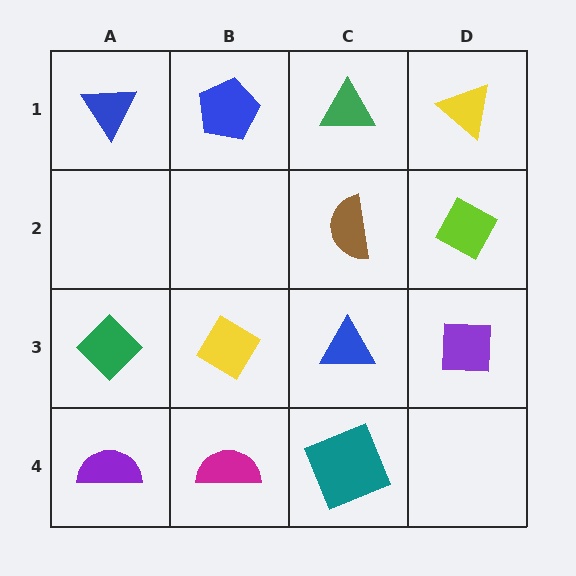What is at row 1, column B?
A blue pentagon.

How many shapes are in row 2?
2 shapes.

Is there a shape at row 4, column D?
No, that cell is empty.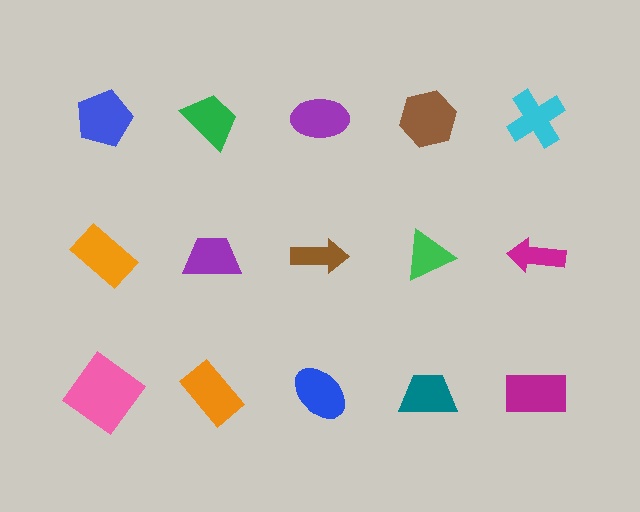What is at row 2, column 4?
A green triangle.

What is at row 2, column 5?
A magenta arrow.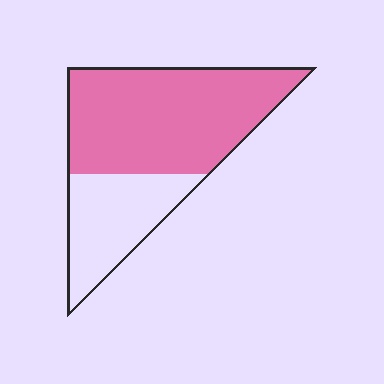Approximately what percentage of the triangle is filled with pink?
Approximately 65%.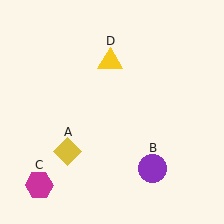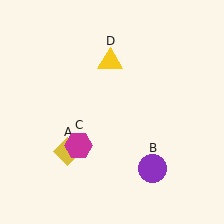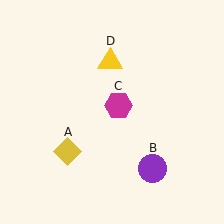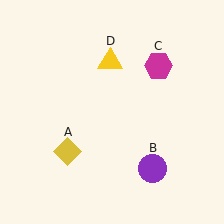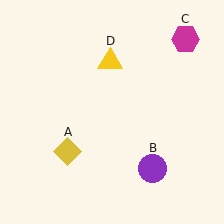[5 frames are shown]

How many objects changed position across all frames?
1 object changed position: magenta hexagon (object C).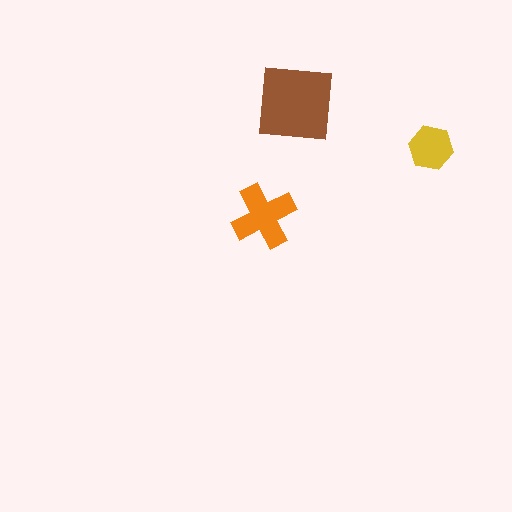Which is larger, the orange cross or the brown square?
The brown square.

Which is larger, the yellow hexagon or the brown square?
The brown square.